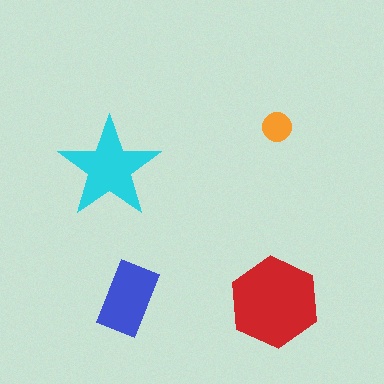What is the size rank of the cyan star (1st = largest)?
2nd.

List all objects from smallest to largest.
The orange circle, the blue rectangle, the cyan star, the red hexagon.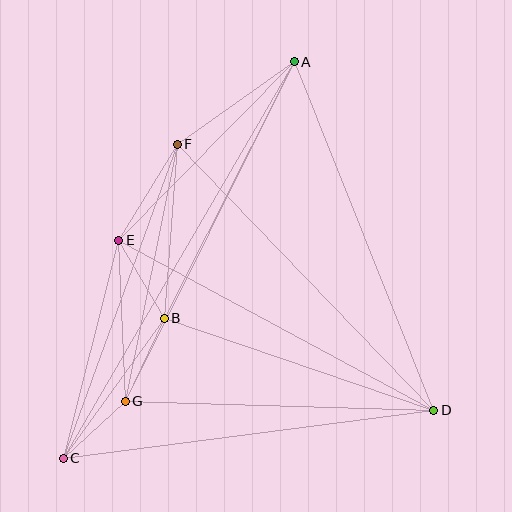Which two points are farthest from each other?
Points A and C are farthest from each other.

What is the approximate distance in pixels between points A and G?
The distance between A and G is approximately 379 pixels.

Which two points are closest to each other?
Points C and G are closest to each other.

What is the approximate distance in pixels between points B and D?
The distance between B and D is approximately 285 pixels.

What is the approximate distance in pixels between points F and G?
The distance between F and G is approximately 262 pixels.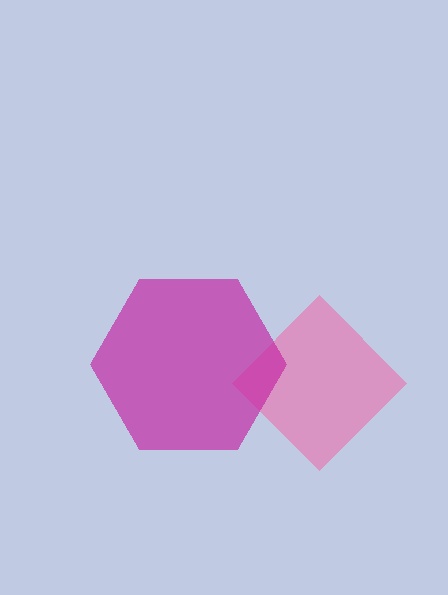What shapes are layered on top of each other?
The layered shapes are: a pink diamond, a magenta hexagon.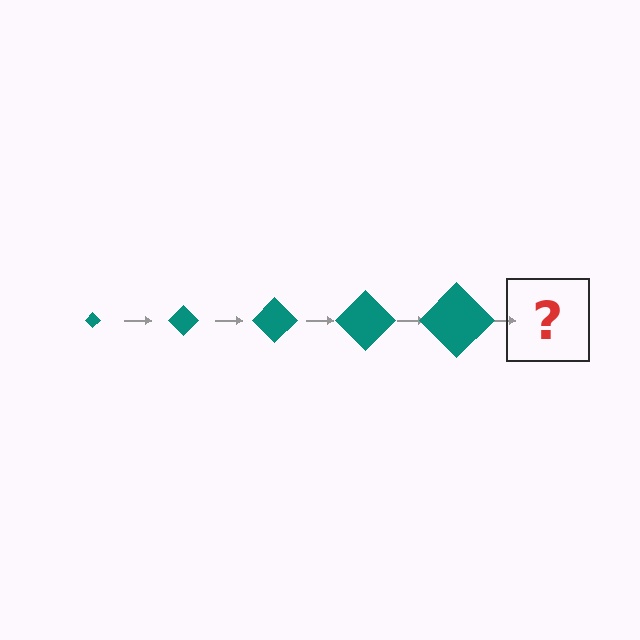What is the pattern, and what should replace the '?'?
The pattern is that the diamond gets progressively larger each step. The '?' should be a teal diamond, larger than the previous one.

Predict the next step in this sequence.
The next step is a teal diamond, larger than the previous one.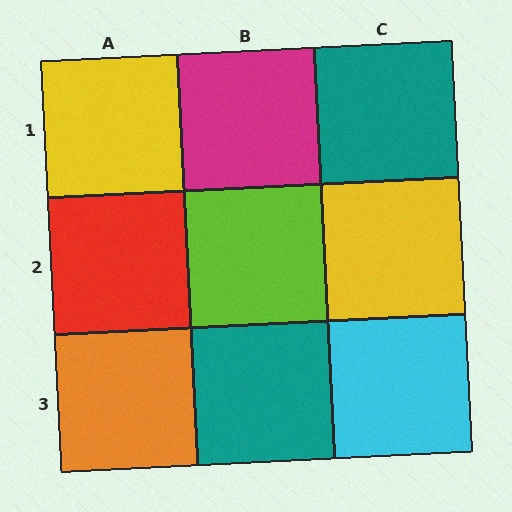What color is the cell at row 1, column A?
Yellow.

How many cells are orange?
1 cell is orange.